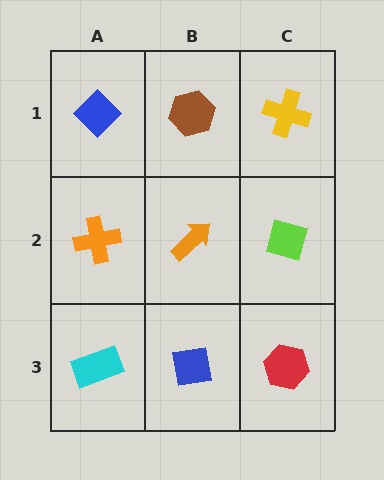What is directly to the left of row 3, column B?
A cyan rectangle.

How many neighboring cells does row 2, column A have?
3.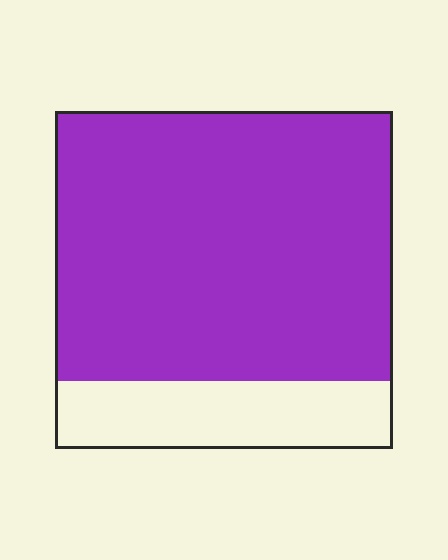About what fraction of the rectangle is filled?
About four fifths (4/5).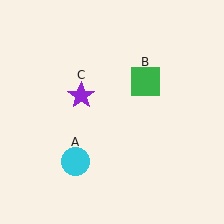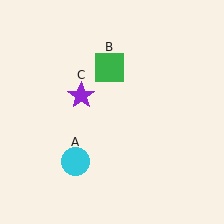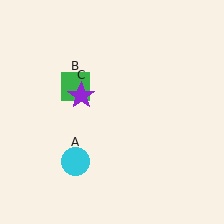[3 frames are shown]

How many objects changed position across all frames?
1 object changed position: green square (object B).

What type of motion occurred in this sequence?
The green square (object B) rotated counterclockwise around the center of the scene.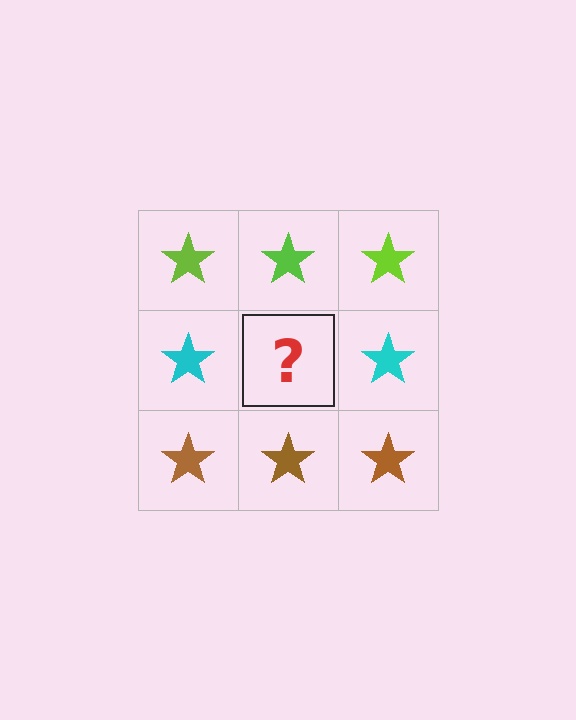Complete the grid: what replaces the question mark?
The question mark should be replaced with a cyan star.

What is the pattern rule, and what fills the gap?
The rule is that each row has a consistent color. The gap should be filled with a cyan star.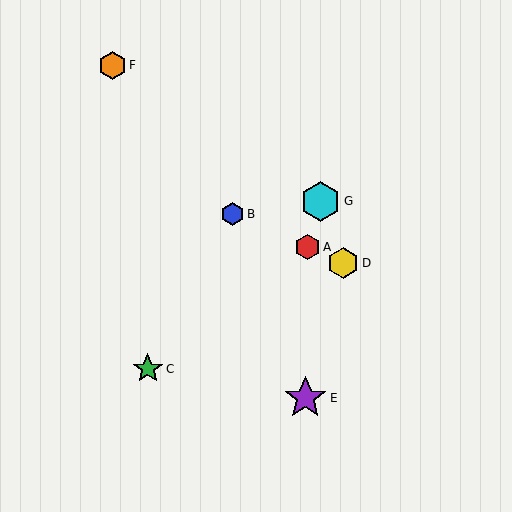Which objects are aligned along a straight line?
Objects A, B, D are aligned along a straight line.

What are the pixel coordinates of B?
Object B is at (233, 214).